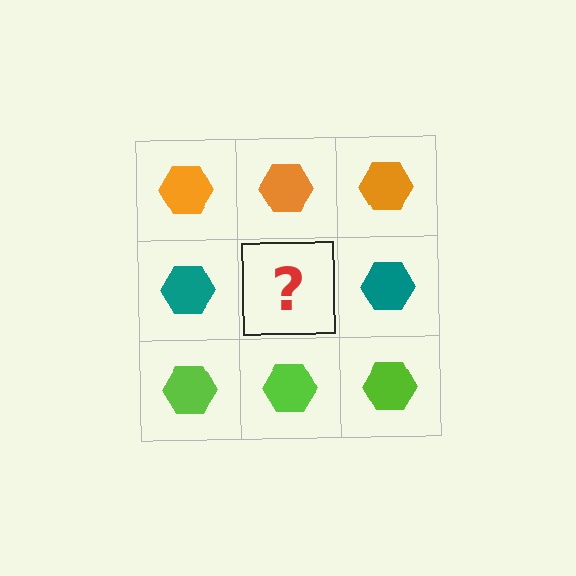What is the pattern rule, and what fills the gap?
The rule is that each row has a consistent color. The gap should be filled with a teal hexagon.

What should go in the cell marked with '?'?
The missing cell should contain a teal hexagon.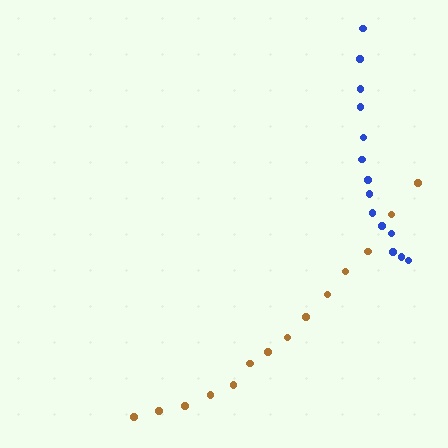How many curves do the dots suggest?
There are 2 distinct paths.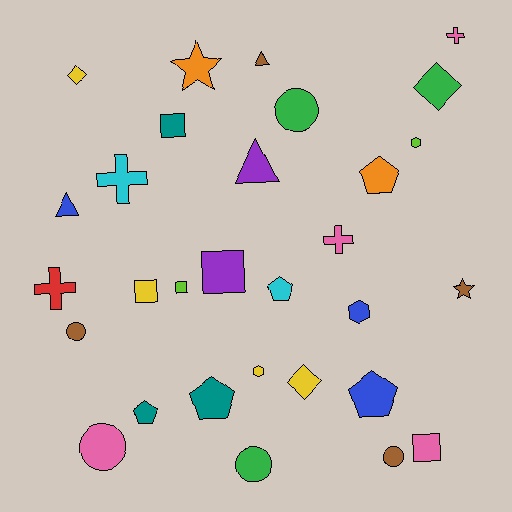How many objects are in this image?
There are 30 objects.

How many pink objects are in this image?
There are 4 pink objects.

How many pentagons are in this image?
There are 5 pentagons.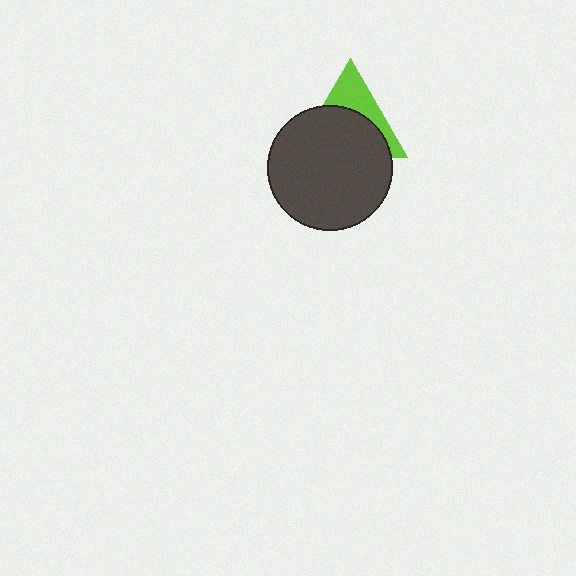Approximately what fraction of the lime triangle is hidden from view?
Roughly 63% of the lime triangle is hidden behind the dark gray circle.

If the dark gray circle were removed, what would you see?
You would see the complete lime triangle.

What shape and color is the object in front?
The object in front is a dark gray circle.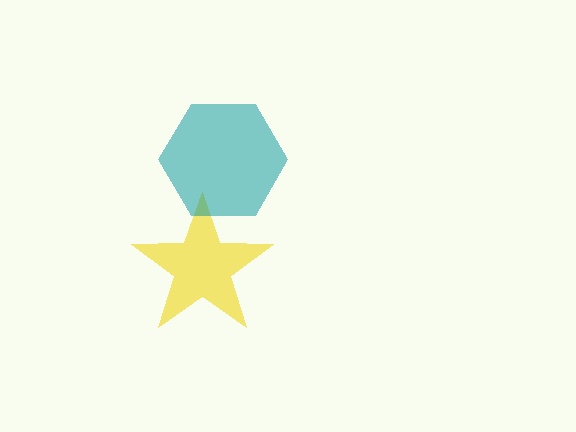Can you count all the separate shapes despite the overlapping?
Yes, there are 2 separate shapes.